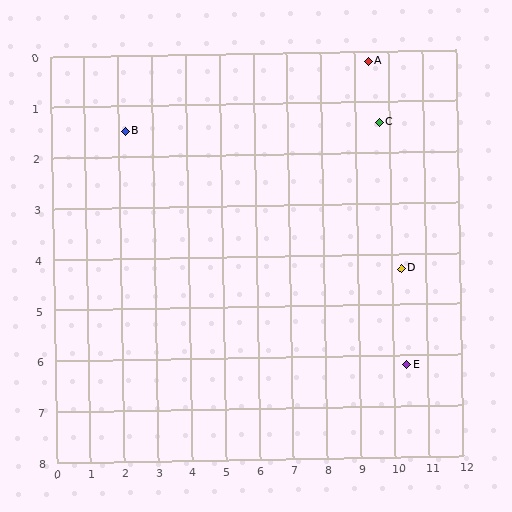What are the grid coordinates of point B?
Point B is at approximately (2.2, 1.5).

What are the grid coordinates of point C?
Point C is at approximately (9.7, 1.4).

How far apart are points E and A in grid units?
Points E and A are about 6.1 grid units apart.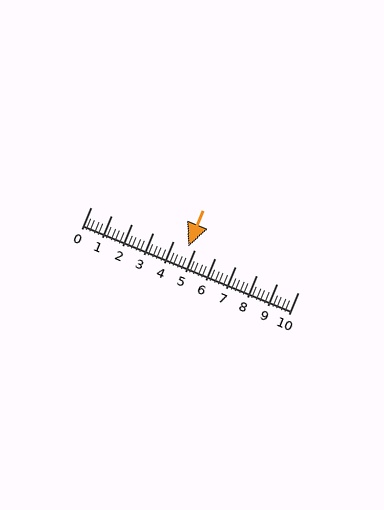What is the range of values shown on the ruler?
The ruler shows values from 0 to 10.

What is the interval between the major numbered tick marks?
The major tick marks are spaced 1 units apart.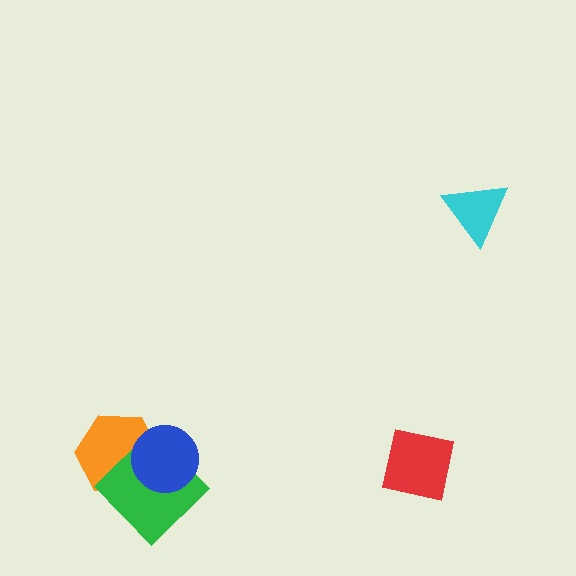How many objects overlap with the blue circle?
2 objects overlap with the blue circle.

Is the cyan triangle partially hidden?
No, no other shape covers it.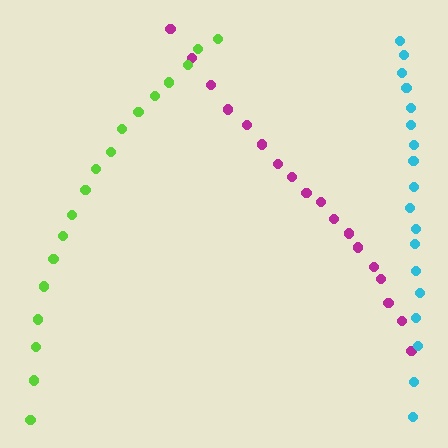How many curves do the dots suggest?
There are 3 distinct paths.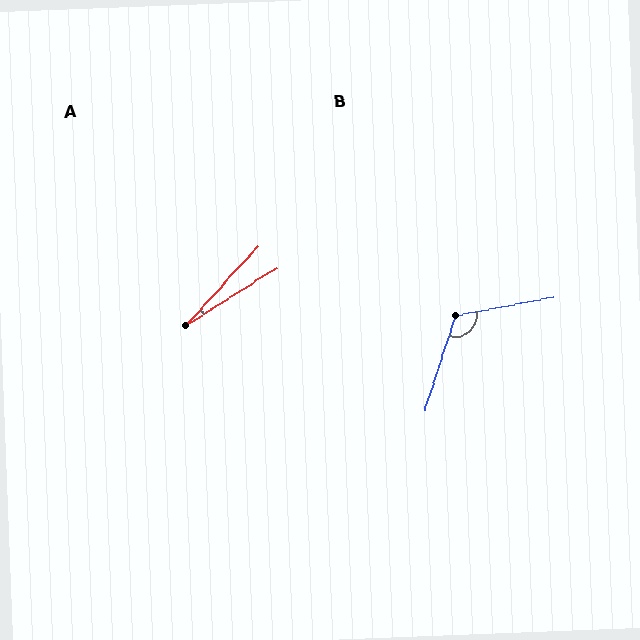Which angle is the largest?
B, at approximately 118 degrees.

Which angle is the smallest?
A, at approximately 15 degrees.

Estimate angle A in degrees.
Approximately 15 degrees.